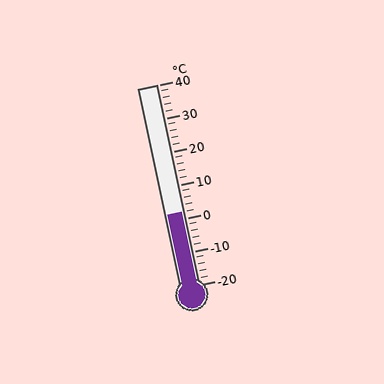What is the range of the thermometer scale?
The thermometer scale ranges from -20°C to 40°C.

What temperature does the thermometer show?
The thermometer shows approximately 2°C.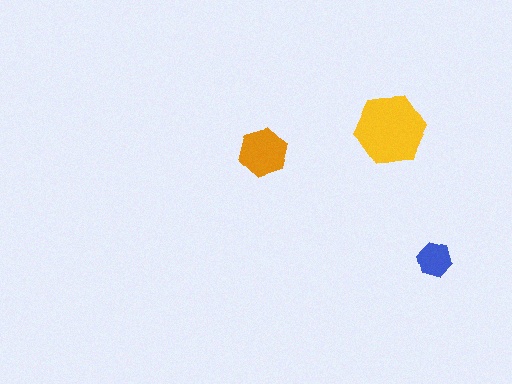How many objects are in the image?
There are 3 objects in the image.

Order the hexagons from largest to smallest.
the yellow one, the orange one, the blue one.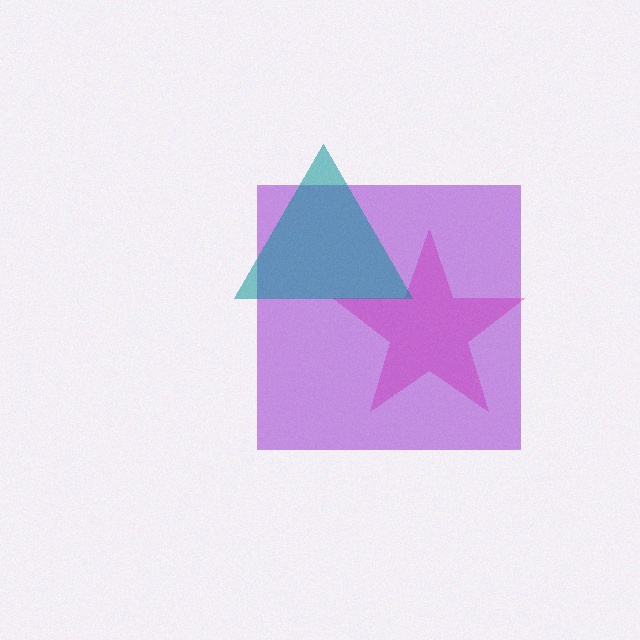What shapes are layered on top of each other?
The layered shapes are: a pink star, a purple square, a teal triangle.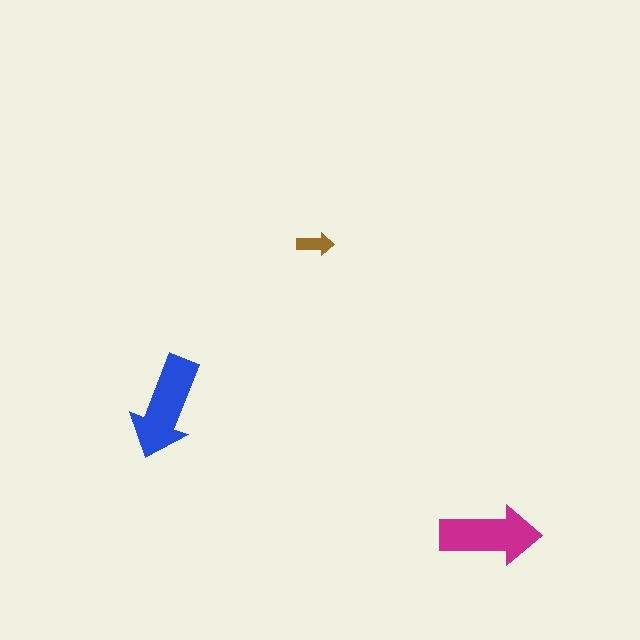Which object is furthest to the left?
The blue arrow is leftmost.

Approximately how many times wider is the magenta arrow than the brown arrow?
About 2.5 times wider.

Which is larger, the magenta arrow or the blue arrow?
The blue one.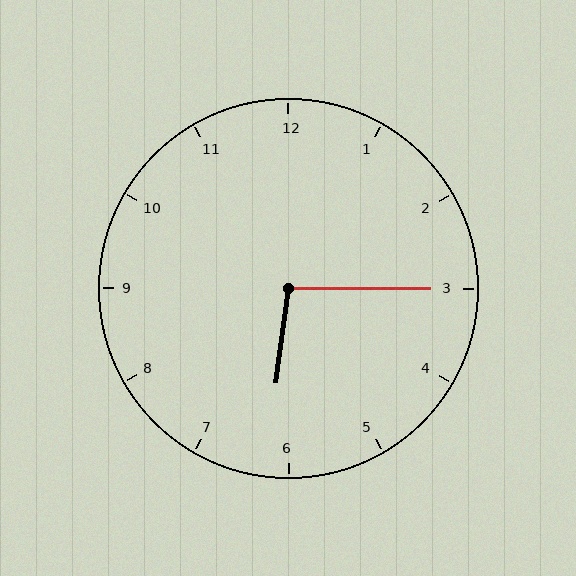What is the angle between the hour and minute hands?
Approximately 98 degrees.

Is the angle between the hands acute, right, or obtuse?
It is obtuse.